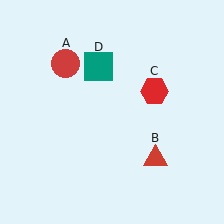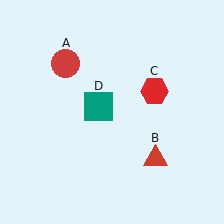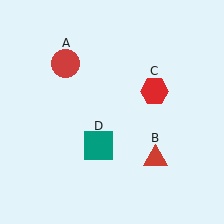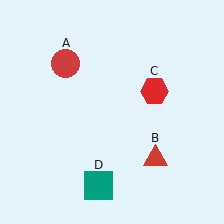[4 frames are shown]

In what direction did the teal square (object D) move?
The teal square (object D) moved down.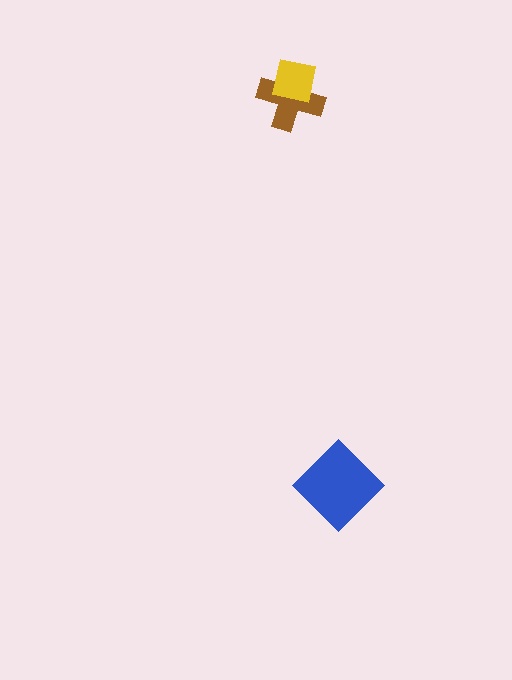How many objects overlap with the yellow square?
1 object overlaps with the yellow square.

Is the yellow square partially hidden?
No, no other shape covers it.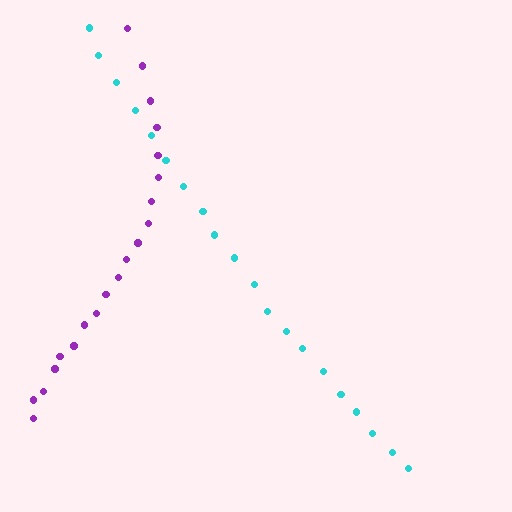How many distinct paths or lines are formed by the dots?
There are 2 distinct paths.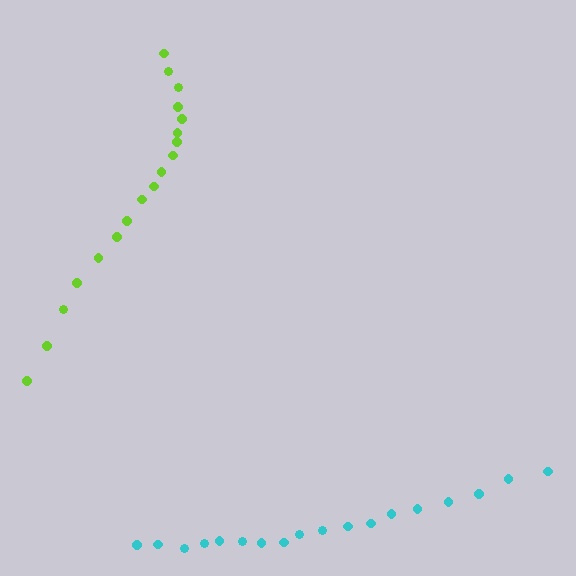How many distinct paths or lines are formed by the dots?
There are 2 distinct paths.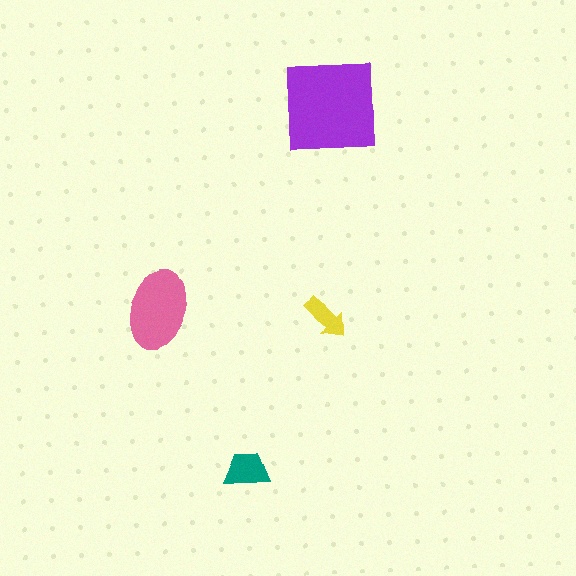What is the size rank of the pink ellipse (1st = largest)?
2nd.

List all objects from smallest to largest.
The yellow arrow, the teal trapezoid, the pink ellipse, the purple square.